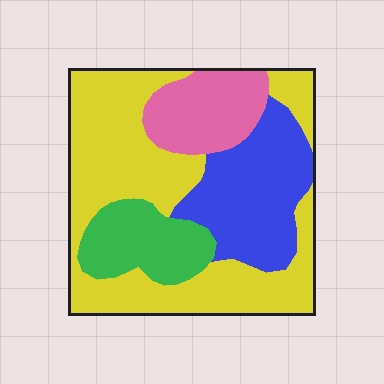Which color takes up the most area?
Yellow, at roughly 50%.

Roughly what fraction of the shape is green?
Green covers 14% of the shape.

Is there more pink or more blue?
Blue.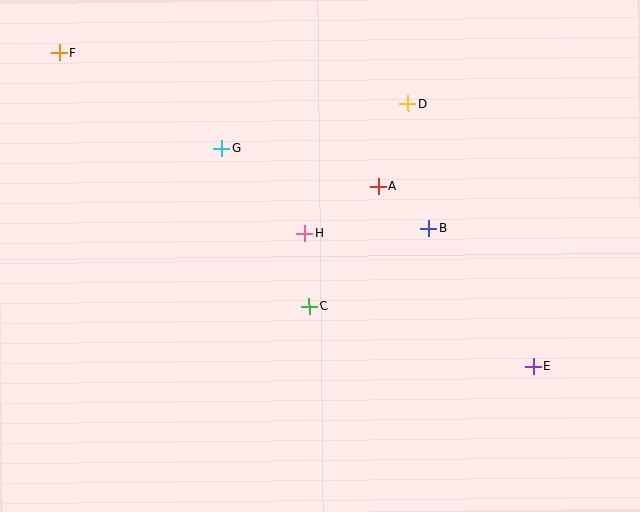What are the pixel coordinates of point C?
Point C is at (309, 306).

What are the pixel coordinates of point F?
Point F is at (59, 52).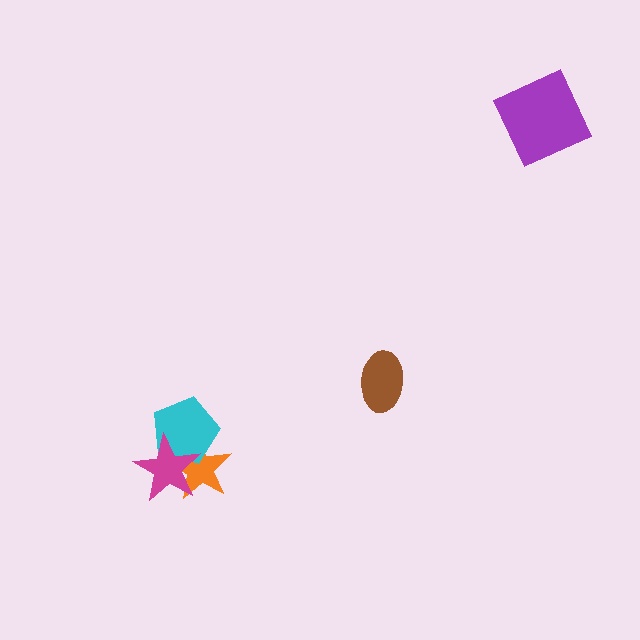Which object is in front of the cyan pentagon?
The magenta star is in front of the cyan pentagon.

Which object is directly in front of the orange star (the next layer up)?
The cyan pentagon is directly in front of the orange star.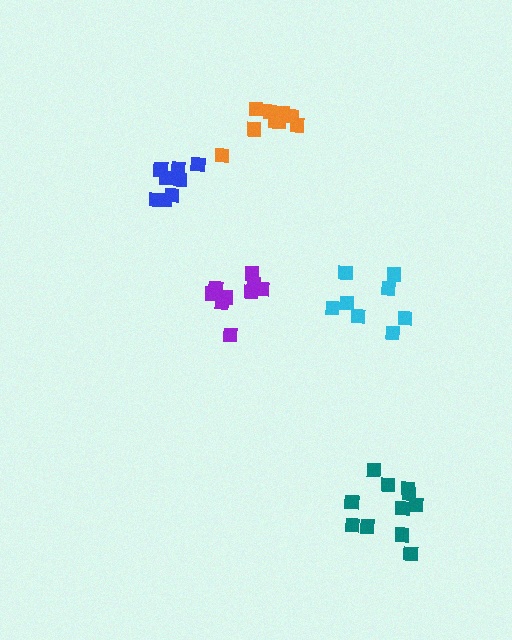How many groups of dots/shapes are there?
There are 5 groups.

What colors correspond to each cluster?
The clusters are colored: cyan, purple, blue, orange, teal.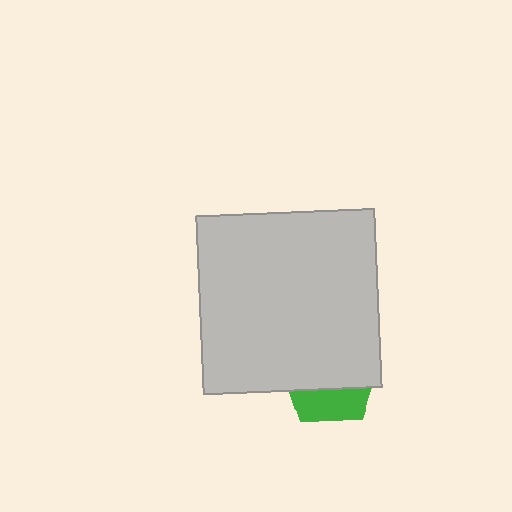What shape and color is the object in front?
The object in front is a light gray square.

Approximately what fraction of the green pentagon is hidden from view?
Roughly 68% of the green pentagon is hidden behind the light gray square.